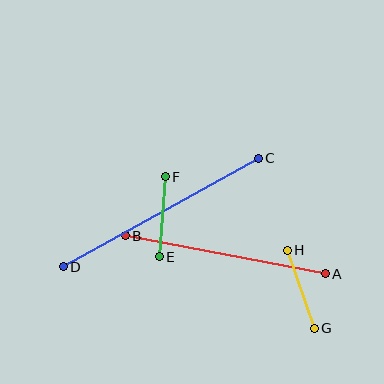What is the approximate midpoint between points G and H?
The midpoint is at approximately (301, 289) pixels.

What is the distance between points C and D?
The distance is approximately 223 pixels.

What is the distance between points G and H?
The distance is approximately 82 pixels.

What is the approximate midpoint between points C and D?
The midpoint is at approximately (161, 213) pixels.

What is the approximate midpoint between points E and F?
The midpoint is at approximately (162, 217) pixels.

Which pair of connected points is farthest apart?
Points C and D are farthest apart.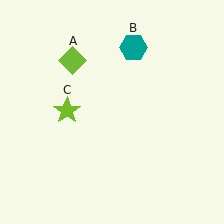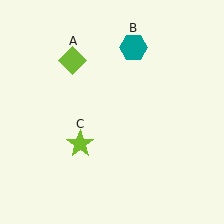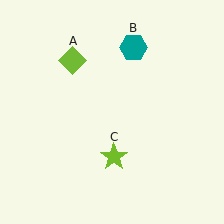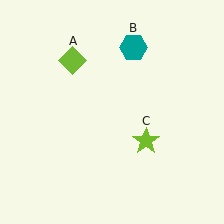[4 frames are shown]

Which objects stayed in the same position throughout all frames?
Lime diamond (object A) and teal hexagon (object B) remained stationary.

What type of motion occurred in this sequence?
The lime star (object C) rotated counterclockwise around the center of the scene.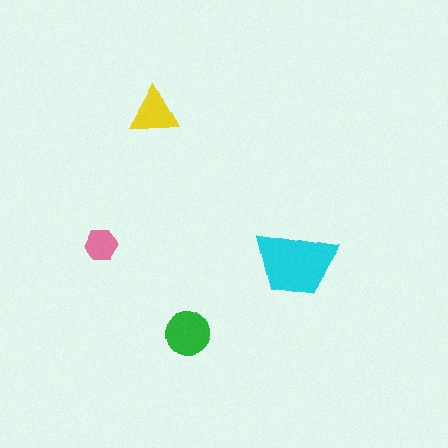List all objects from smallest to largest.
The pink hexagon, the yellow triangle, the green circle, the cyan trapezoid.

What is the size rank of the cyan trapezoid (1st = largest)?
1st.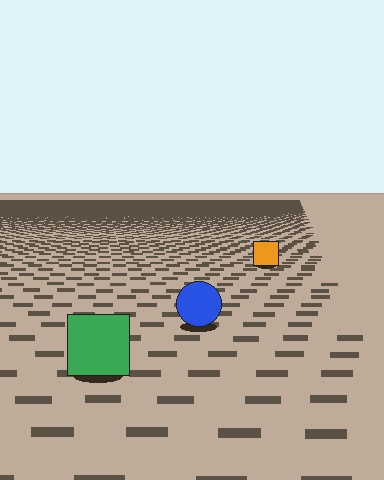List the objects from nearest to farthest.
From nearest to farthest: the green square, the blue circle, the orange square.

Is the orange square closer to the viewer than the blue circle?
No. The blue circle is closer — you can tell from the texture gradient: the ground texture is coarser near it.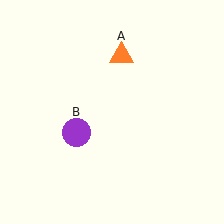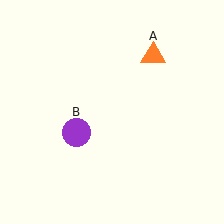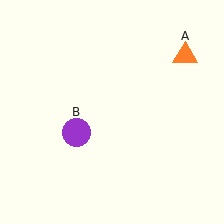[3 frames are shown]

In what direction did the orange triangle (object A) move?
The orange triangle (object A) moved right.